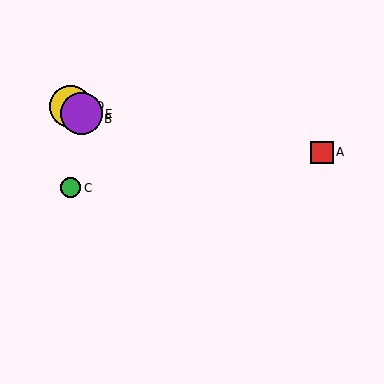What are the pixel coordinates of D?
Object D is at (71, 106).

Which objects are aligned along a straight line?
Objects B, D, E are aligned along a straight line.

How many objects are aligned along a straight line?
3 objects (B, D, E) are aligned along a straight line.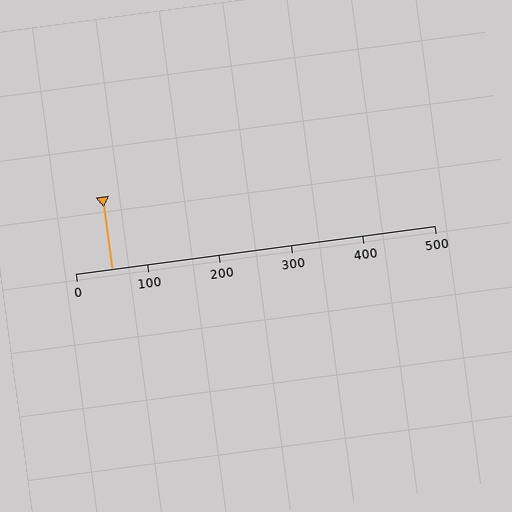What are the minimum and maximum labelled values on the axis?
The axis runs from 0 to 500.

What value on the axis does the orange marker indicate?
The marker indicates approximately 50.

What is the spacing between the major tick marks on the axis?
The major ticks are spaced 100 apart.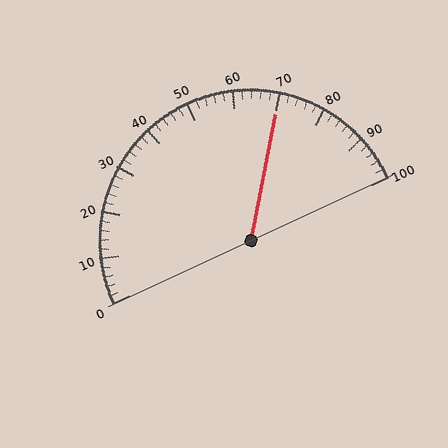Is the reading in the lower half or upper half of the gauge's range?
The reading is in the upper half of the range (0 to 100).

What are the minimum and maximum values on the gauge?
The gauge ranges from 0 to 100.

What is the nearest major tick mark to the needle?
The nearest major tick mark is 70.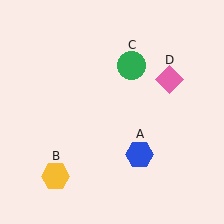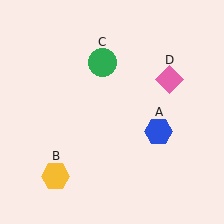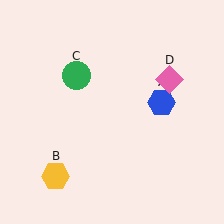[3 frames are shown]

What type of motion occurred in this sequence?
The blue hexagon (object A), green circle (object C) rotated counterclockwise around the center of the scene.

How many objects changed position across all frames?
2 objects changed position: blue hexagon (object A), green circle (object C).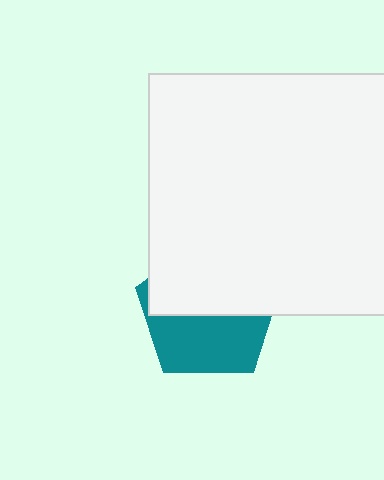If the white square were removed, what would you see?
You would see the complete teal pentagon.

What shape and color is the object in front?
The object in front is a white square.